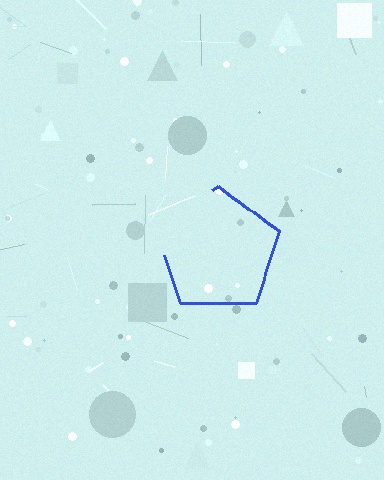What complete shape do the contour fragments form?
The contour fragments form a pentagon.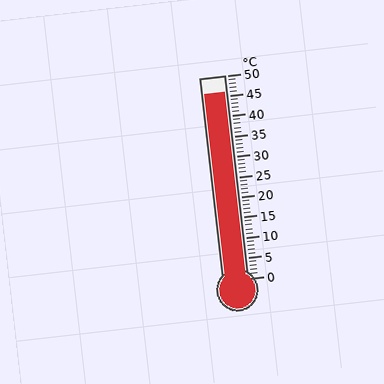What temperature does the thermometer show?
The thermometer shows approximately 46°C.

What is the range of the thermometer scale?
The thermometer scale ranges from 0°C to 50°C.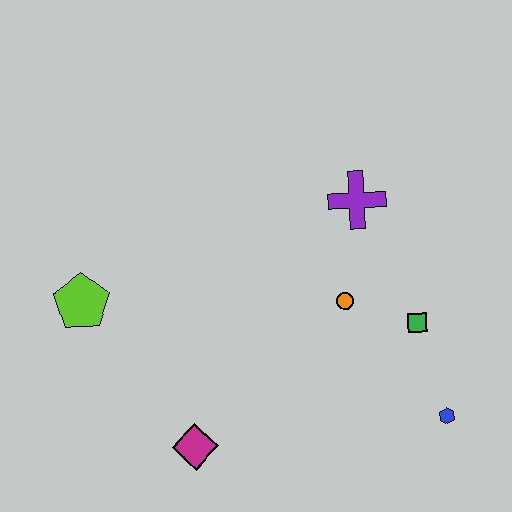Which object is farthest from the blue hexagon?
The lime pentagon is farthest from the blue hexagon.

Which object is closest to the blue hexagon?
The green square is closest to the blue hexagon.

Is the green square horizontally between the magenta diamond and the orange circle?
No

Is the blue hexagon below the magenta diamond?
No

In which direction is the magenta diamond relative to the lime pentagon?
The magenta diamond is below the lime pentagon.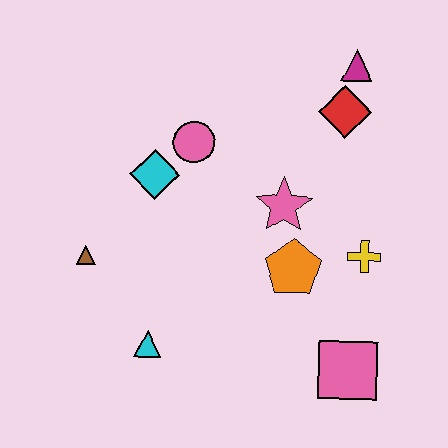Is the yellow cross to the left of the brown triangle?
No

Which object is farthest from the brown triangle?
The magenta triangle is farthest from the brown triangle.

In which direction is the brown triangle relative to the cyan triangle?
The brown triangle is above the cyan triangle.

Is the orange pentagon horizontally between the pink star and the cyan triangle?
No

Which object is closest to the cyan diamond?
The pink circle is closest to the cyan diamond.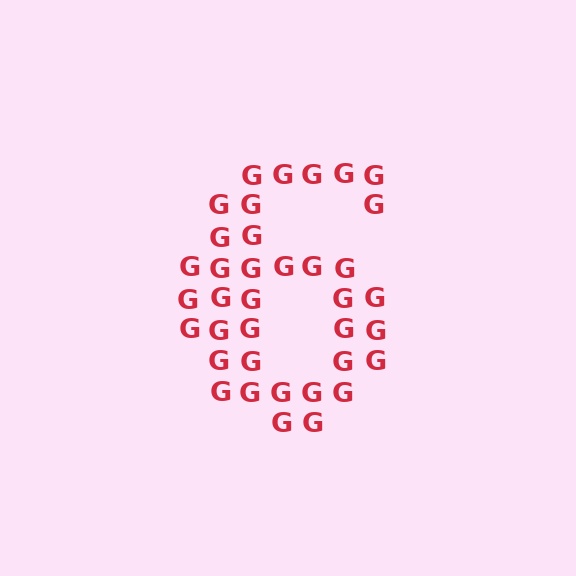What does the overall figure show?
The overall figure shows the digit 6.